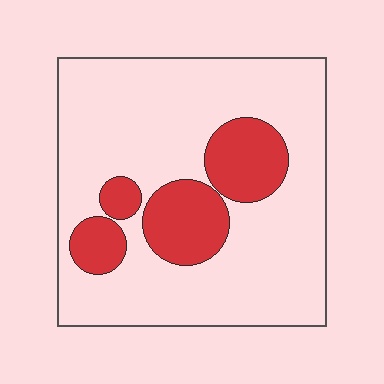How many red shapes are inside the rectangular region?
4.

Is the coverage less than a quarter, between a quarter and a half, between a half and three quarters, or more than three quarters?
Less than a quarter.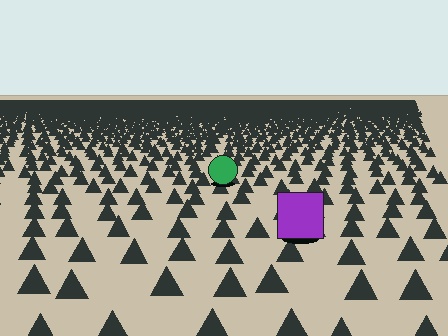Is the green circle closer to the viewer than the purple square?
No. The purple square is closer — you can tell from the texture gradient: the ground texture is coarser near it.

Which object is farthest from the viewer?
The green circle is farthest from the viewer. It appears smaller and the ground texture around it is denser.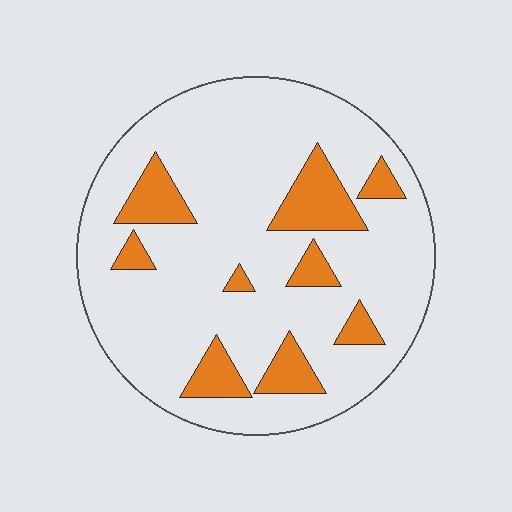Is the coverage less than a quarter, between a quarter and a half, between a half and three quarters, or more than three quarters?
Less than a quarter.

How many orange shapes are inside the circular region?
9.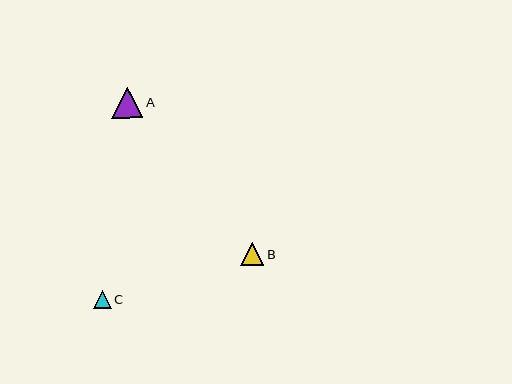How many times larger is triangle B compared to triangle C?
Triangle B is approximately 1.3 times the size of triangle C.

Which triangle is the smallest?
Triangle C is the smallest with a size of approximately 18 pixels.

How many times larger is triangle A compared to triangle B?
Triangle A is approximately 1.3 times the size of triangle B.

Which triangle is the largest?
Triangle A is the largest with a size of approximately 31 pixels.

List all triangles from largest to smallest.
From largest to smallest: A, B, C.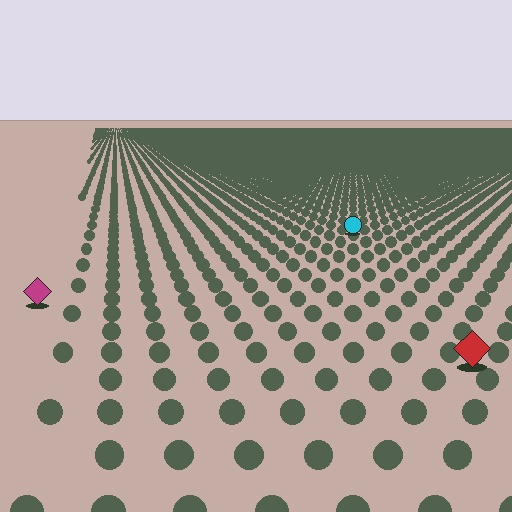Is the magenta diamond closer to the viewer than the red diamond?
No. The red diamond is closer — you can tell from the texture gradient: the ground texture is coarser near it.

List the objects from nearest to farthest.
From nearest to farthest: the red diamond, the magenta diamond, the cyan circle.